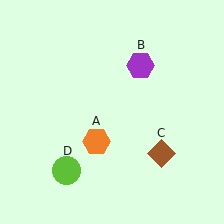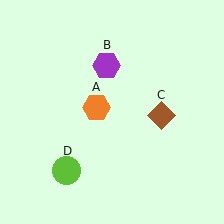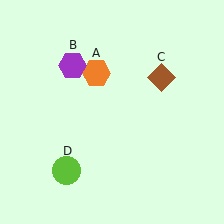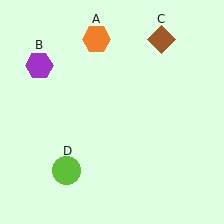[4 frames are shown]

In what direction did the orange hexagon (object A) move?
The orange hexagon (object A) moved up.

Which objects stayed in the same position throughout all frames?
Lime circle (object D) remained stationary.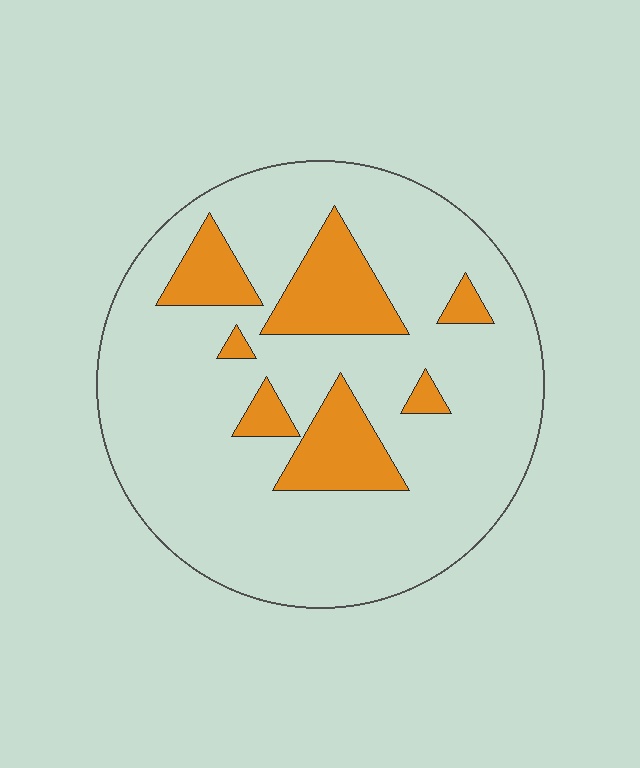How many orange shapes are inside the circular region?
7.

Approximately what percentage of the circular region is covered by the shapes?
Approximately 20%.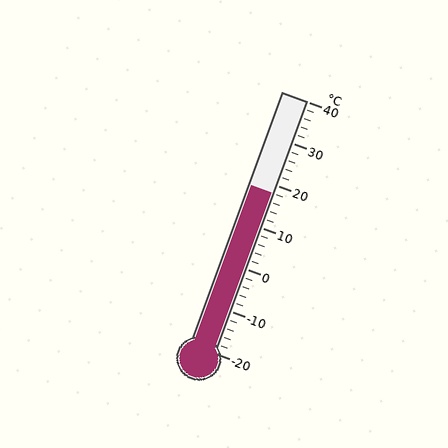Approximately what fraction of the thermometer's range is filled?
The thermometer is filled to approximately 65% of its range.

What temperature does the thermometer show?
The thermometer shows approximately 18°C.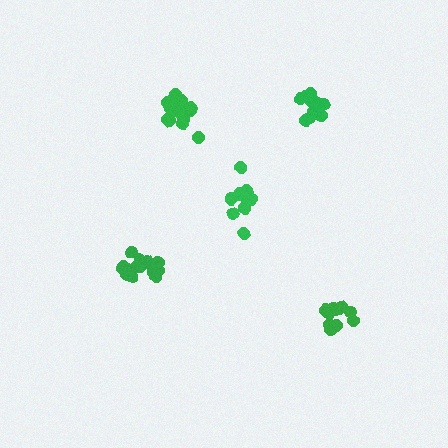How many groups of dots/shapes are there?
There are 5 groups.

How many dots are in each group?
Group 1: 17 dots, Group 2: 15 dots, Group 3: 12 dots, Group 4: 12 dots, Group 5: 12 dots (68 total).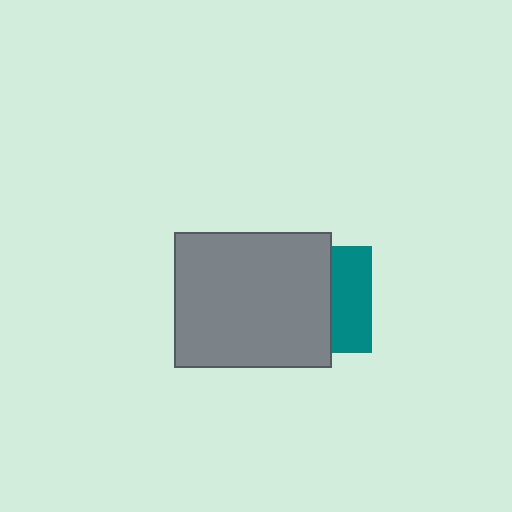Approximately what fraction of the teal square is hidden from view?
Roughly 63% of the teal square is hidden behind the gray rectangle.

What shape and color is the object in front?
The object in front is a gray rectangle.